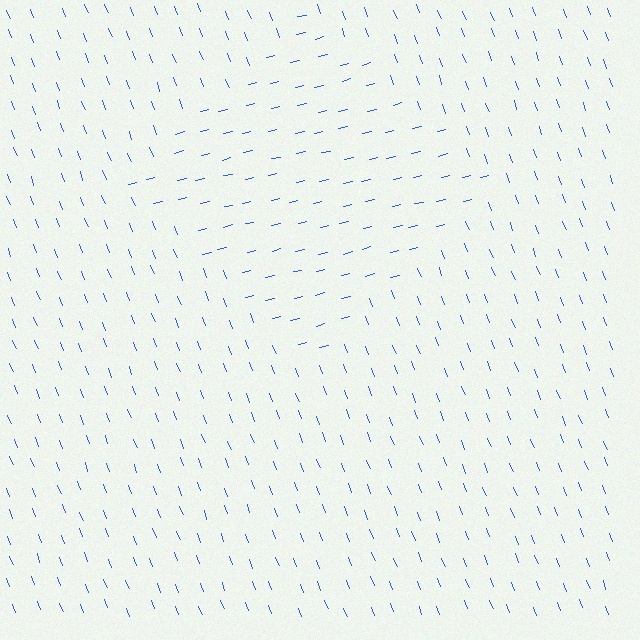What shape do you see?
I see a diamond.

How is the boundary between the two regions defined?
The boundary is defined purely by a change in line orientation (approximately 83 degrees difference). All lines are the same color and thickness.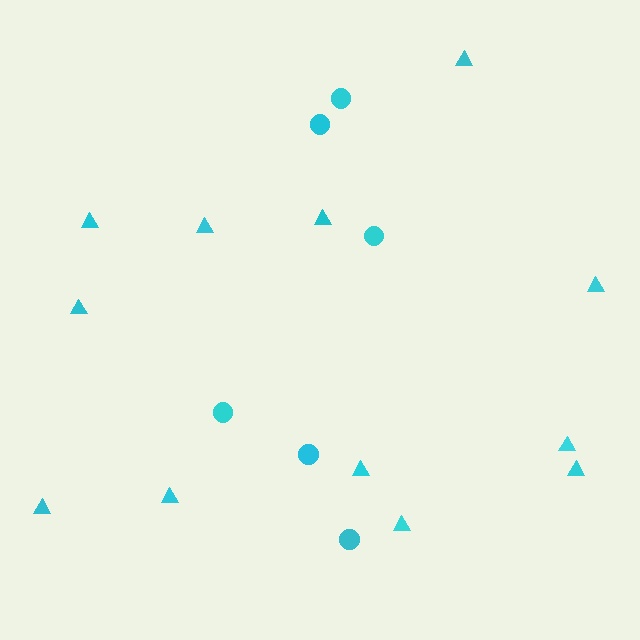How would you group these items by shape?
There are 2 groups: one group of triangles (12) and one group of circles (6).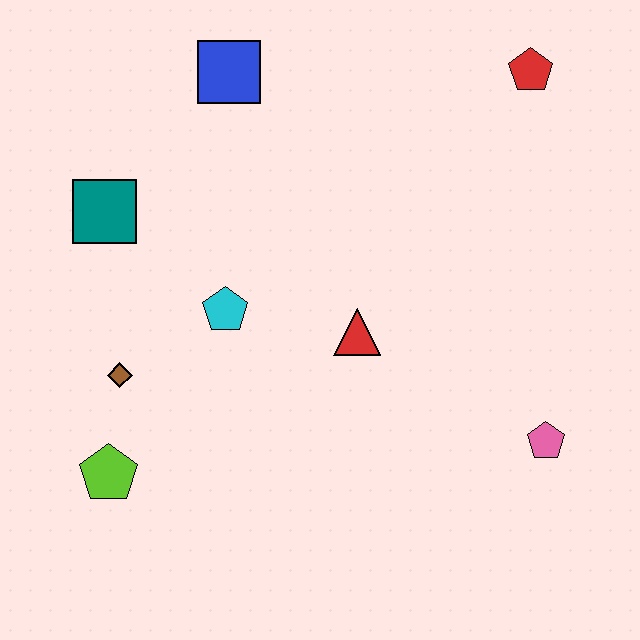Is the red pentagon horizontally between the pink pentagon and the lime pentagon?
Yes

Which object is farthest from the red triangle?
The red pentagon is farthest from the red triangle.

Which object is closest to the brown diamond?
The lime pentagon is closest to the brown diamond.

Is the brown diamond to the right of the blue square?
No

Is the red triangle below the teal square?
Yes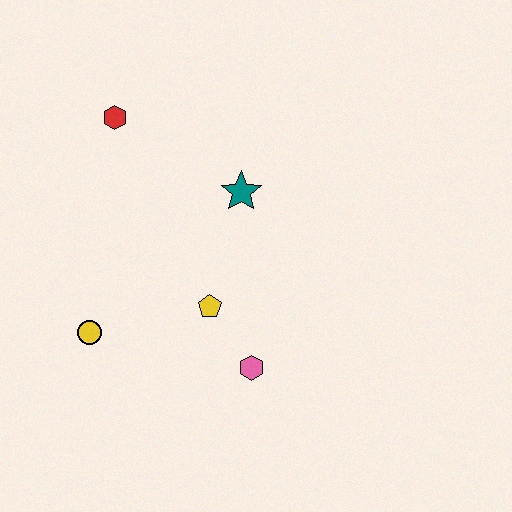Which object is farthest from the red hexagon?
The pink hexagon is farthest from the red hexagon.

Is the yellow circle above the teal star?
No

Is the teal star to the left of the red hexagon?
No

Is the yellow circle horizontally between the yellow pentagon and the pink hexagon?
No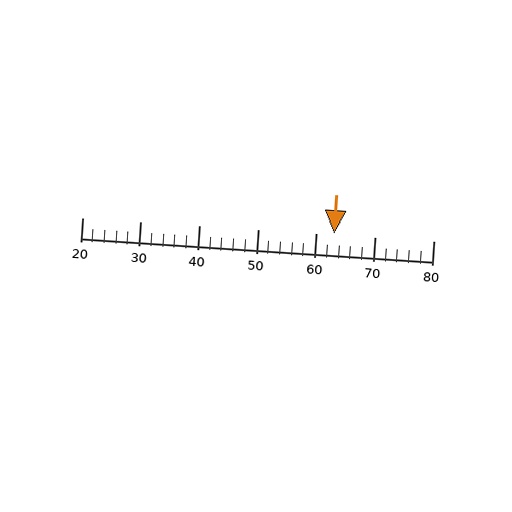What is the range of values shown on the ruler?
The ruler shows values from 20 to 80.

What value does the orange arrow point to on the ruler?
The orange arrow points to approximately 63.